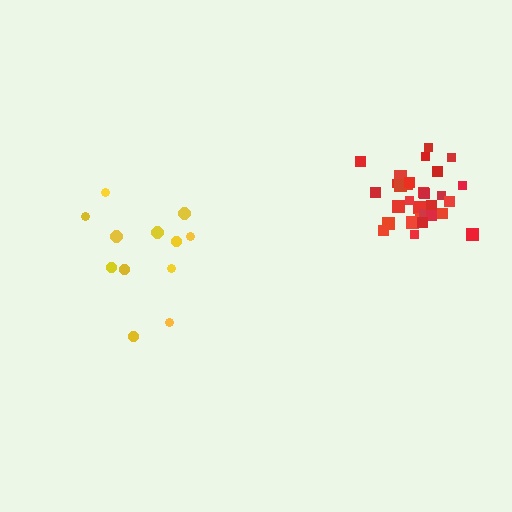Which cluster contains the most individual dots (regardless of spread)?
Red (30).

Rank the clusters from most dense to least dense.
red, yellow.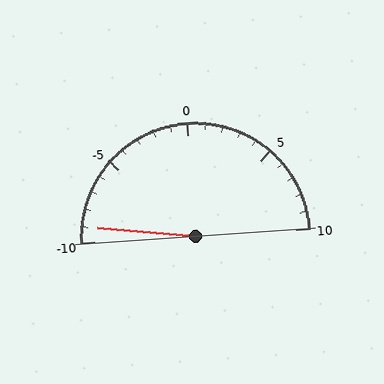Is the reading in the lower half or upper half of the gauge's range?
The reading is in the lower half of the range (-10 to 10).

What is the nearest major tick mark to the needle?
The nearest major tick mark is -10.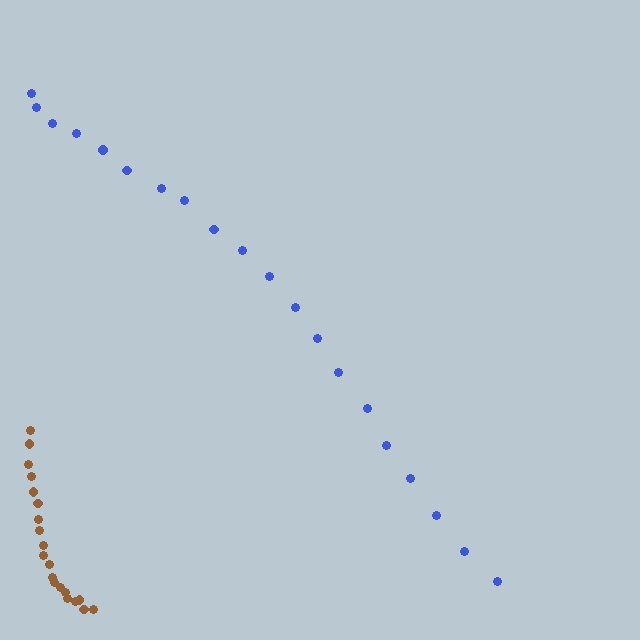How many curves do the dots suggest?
There are 2 distinct paths.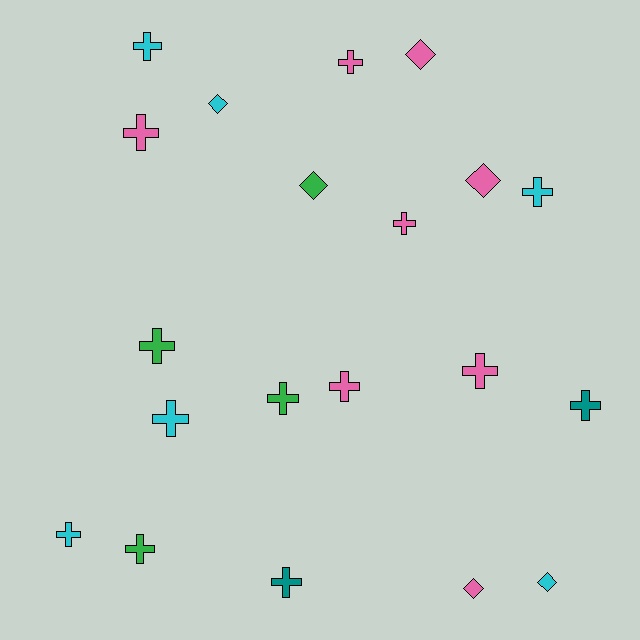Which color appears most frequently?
Pink, with 8 objects.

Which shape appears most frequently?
Cross, with 14 objects.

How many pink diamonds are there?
There are 3 pink diamonds.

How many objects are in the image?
There are 20 objects.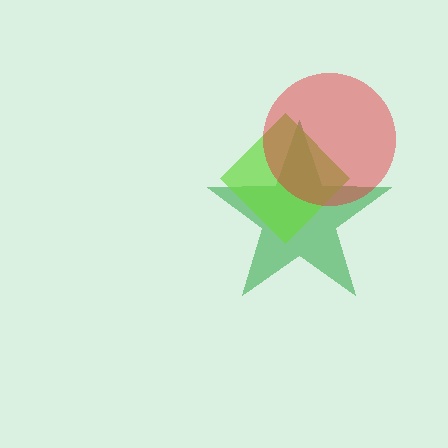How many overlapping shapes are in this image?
There are 3 overlapping shapes in the image.